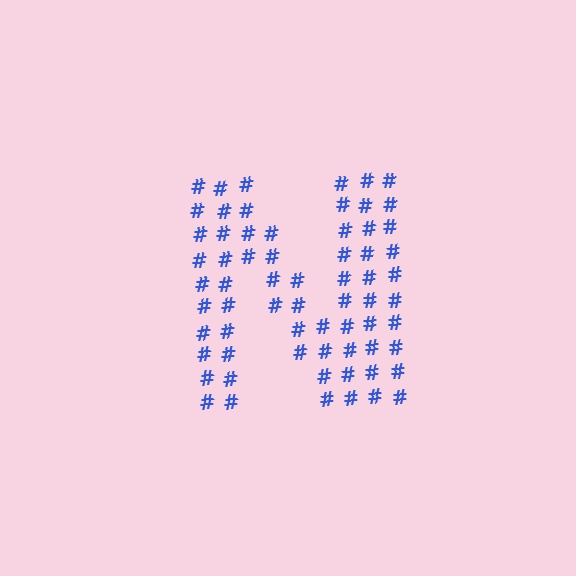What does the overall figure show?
The overall figure shows the letter N.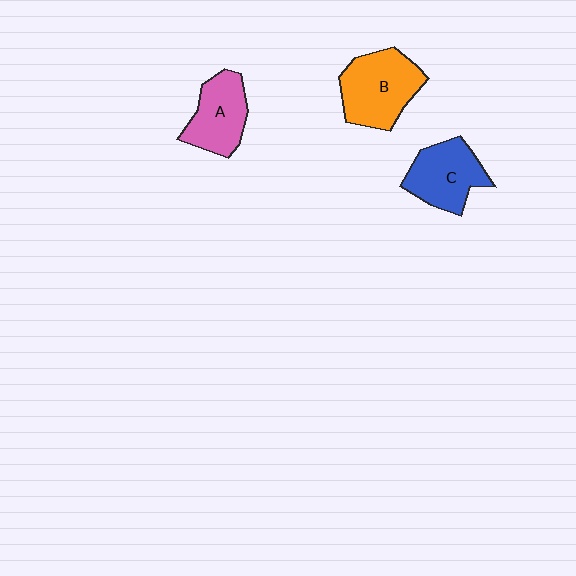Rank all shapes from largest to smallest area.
From largest to smallest: B (orange), C (blue), A (pink).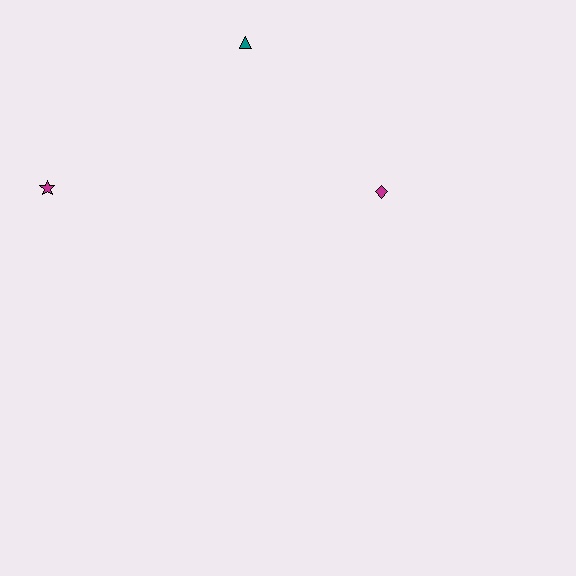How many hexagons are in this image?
There are no hexagons.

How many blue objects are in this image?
There are no blue objects.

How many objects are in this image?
There are 3 objects.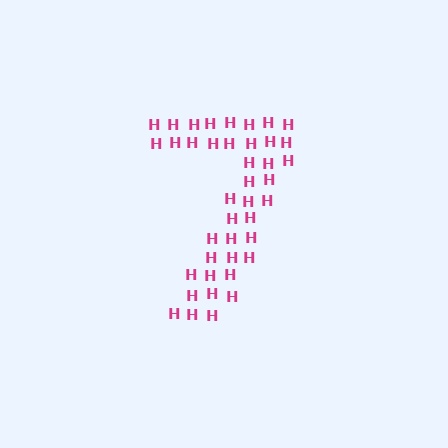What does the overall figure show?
The overall figure shows the digit 7.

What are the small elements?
The small elements are letter H's.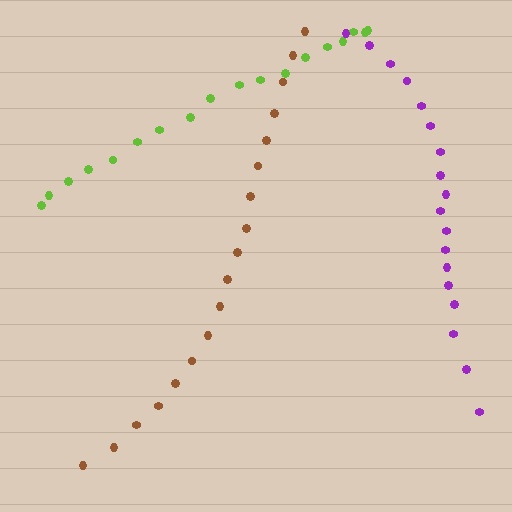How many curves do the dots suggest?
There are 3 distinct paths.